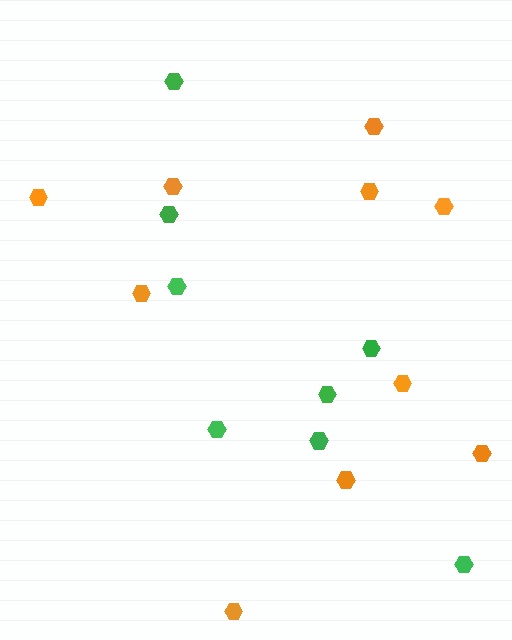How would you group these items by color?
There are 2 groups: one group of orange hexagons (10) and one group of green hexagons (8).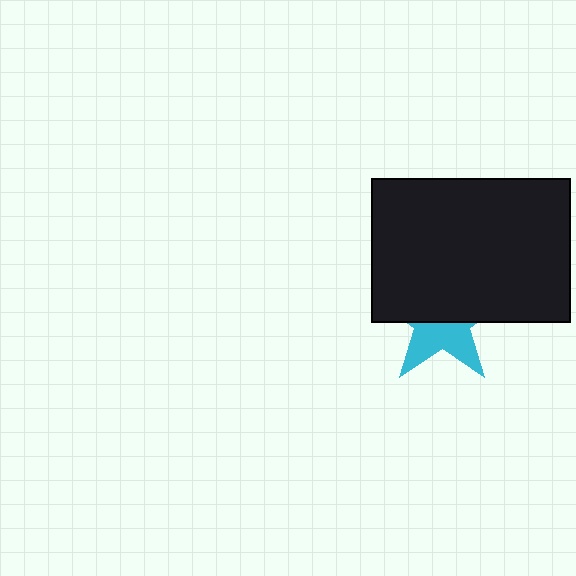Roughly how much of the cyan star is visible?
A small part of it is visible (roughly 42%).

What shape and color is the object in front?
The object in front is a black rectangle.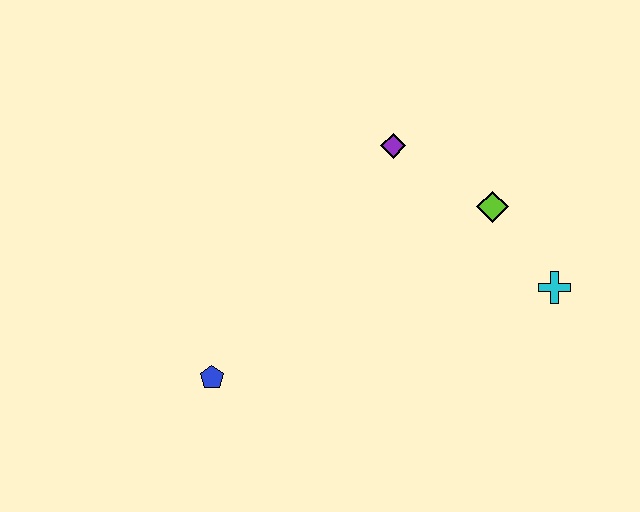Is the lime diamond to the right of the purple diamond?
Yes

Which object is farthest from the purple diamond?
The blue pentagon is farthest from the purple diamond.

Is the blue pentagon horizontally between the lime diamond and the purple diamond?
No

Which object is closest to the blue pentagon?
The purple diamond is closest to the blue pentagon.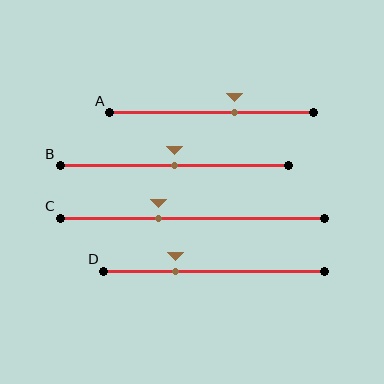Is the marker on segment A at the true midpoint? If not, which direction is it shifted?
No, the marker on segment A is shifted to the right by about 11% of the segment length.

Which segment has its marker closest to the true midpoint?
Segment B has its marker closest to the true midpoint.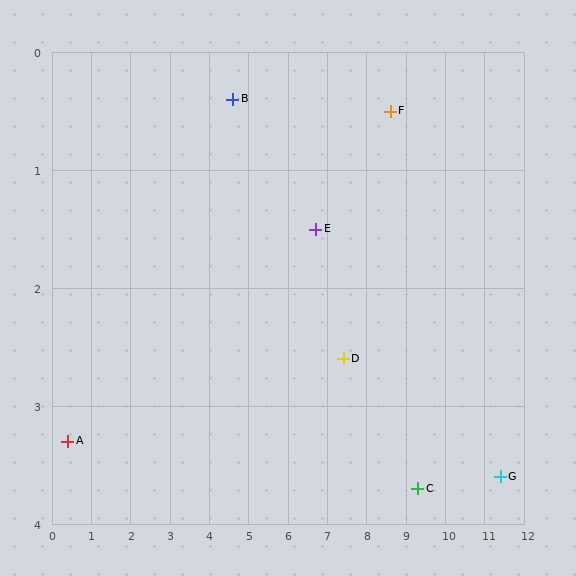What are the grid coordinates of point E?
Point E is at approximately (6.7, 1.5).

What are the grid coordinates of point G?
Point G is at approximately (11.4, 3.6).